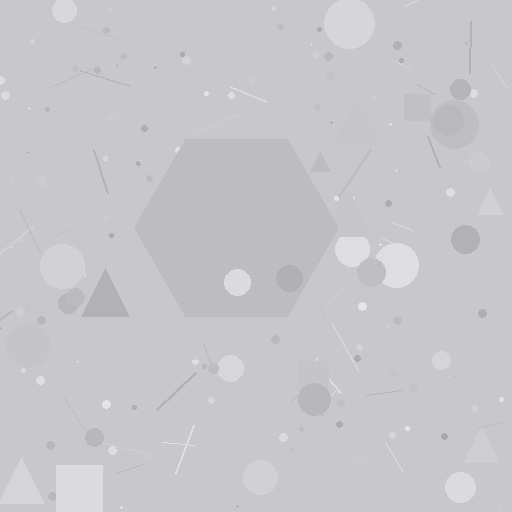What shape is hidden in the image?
A hexagon is hidden in the image.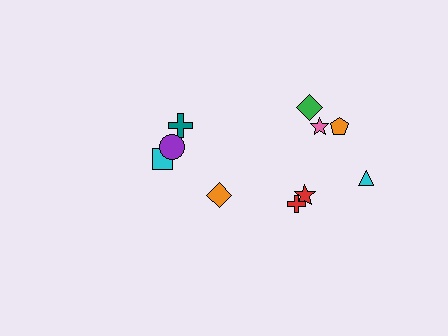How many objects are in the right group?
There are 7 objects.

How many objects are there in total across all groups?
There are 10 objects.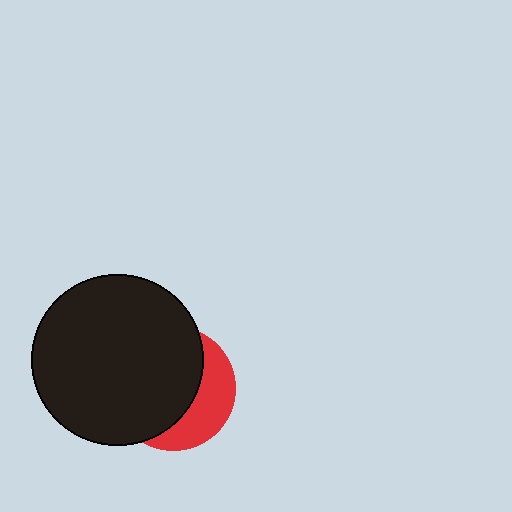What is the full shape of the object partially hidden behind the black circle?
The partially hidden object is a red circle.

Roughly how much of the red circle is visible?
A small part of it is visible (roughly 35%).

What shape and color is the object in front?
The object in front is a black circle.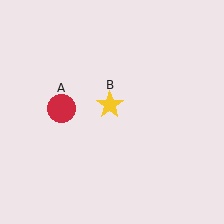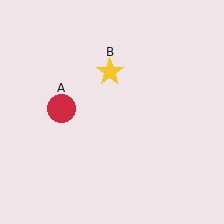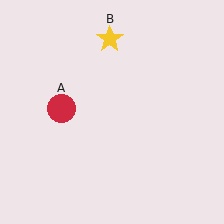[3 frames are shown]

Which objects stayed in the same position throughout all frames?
Red circle (object A) remained stationary.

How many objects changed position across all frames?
1 object changed position: yellow star (object B).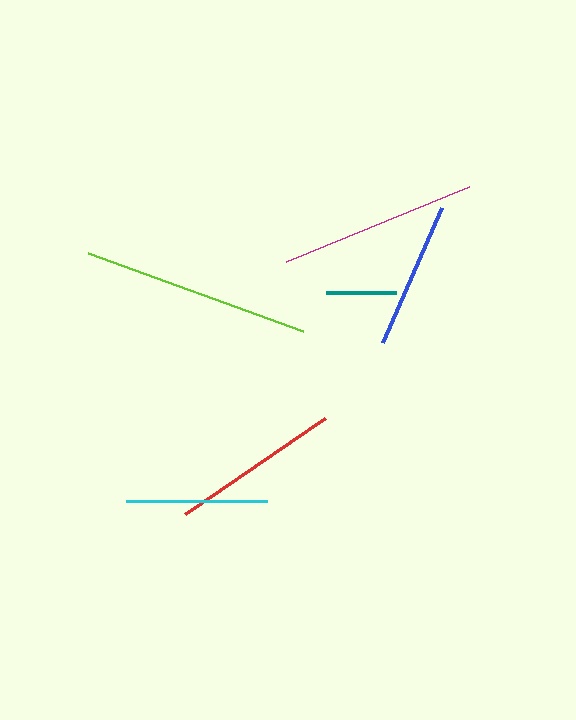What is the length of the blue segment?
The blue segment is approximately 148 pixels long.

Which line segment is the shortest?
The teal line is the shortest at approximately 70 pixels.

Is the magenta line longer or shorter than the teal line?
The magenta line is longer than the teal line.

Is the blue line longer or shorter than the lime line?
The lime line is longer than the blue line.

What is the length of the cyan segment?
The cyan segment is approximately 142 pixels long.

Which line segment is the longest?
The lime line is the longest at approximately 229 pixels.